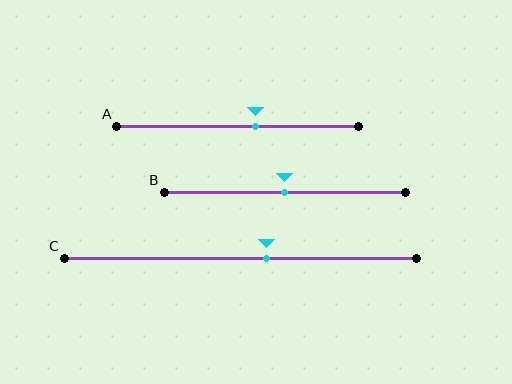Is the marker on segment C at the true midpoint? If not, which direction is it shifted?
No, the marker on segment C is shifted to the right by about 8% of the segment length.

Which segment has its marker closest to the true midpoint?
Segment B has its marker closest to the true midpoint.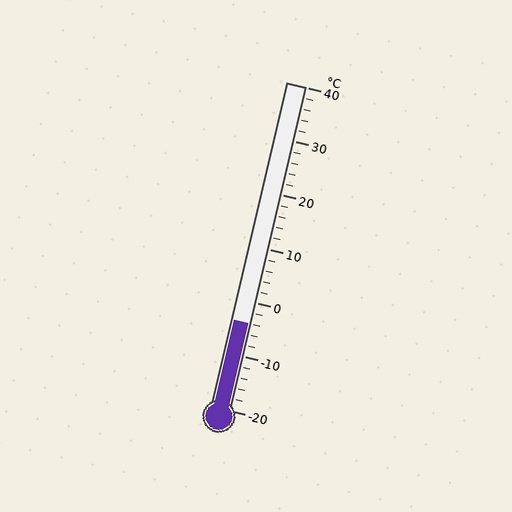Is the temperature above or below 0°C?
The temperature is below 0°C.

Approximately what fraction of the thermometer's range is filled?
The thermometer is filled to approximately 25% of its range.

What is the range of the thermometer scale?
The thermometer scale ranges from -20°C to 40°C.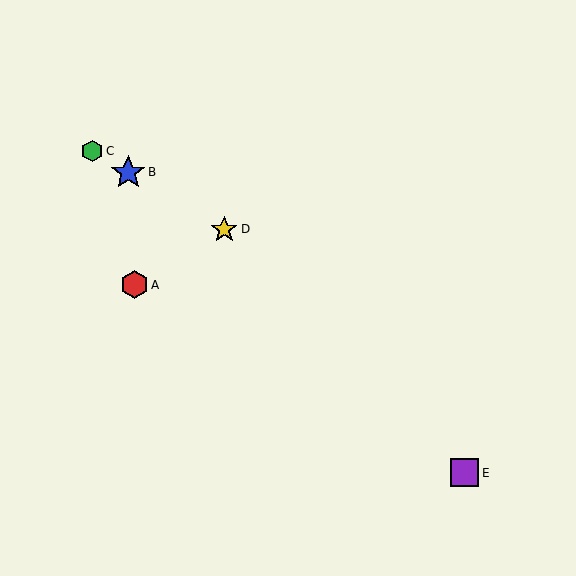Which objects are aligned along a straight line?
Objects B, C, D are aligned along a straight line.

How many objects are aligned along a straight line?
3 objects (B, C, D) are aligned along a straight line.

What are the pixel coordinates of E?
Object E is at (465, 473).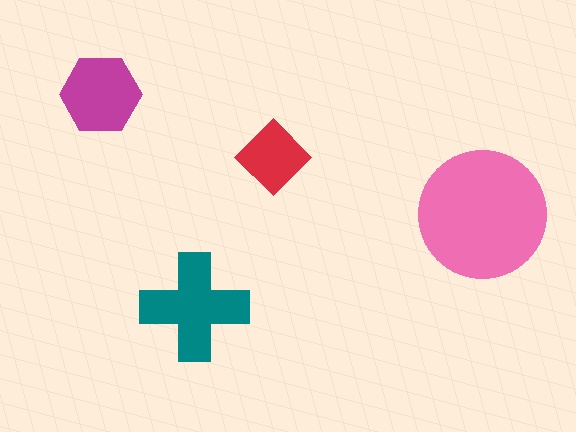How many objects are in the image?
There are 4 objects in the image.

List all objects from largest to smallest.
The pink circle, the teal cross, the magenta hexagon, the red diamond.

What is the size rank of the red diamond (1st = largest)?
4th.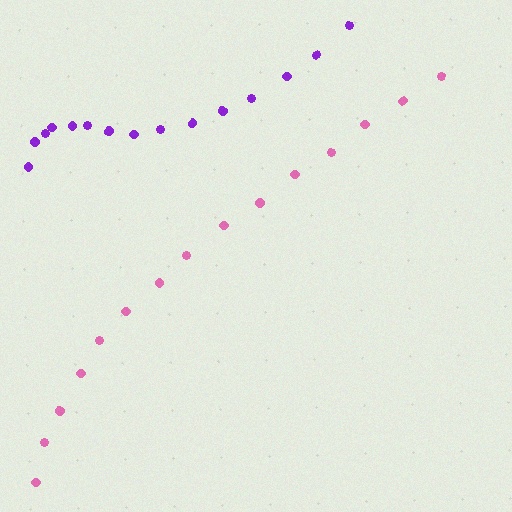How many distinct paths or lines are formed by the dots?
There are 2 distinct paths.